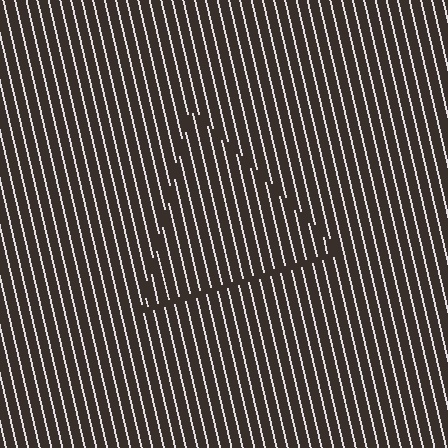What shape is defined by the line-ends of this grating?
An illusory triangle. The interior of the shape contains the same grating, shifted by half a period — the contour is defined by the phase discontinuity where line-ends from the inner and outer gratings abut.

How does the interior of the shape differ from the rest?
The interior of the shape contains the same grating, shifted by half a period — the contour is defined by the phase discontinuity where line-ends from the inner and outer gratings abut.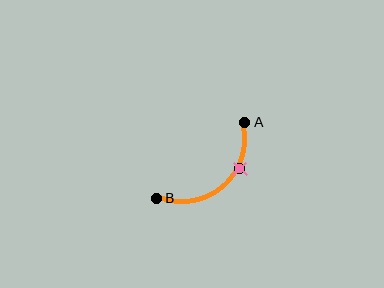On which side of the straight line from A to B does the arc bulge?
The arc bulges below and to the right of the straight line connecting A and B.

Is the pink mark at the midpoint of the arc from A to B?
No. The pink mark lies on the arc but is closer to endpoint A. The arc midpoint would be at the point on the curve equidistant along the arc from both A and B.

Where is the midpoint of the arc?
The arc midpoint is the point on the curve farthest from the straight line joining A and B. It sits below and to the right of that line.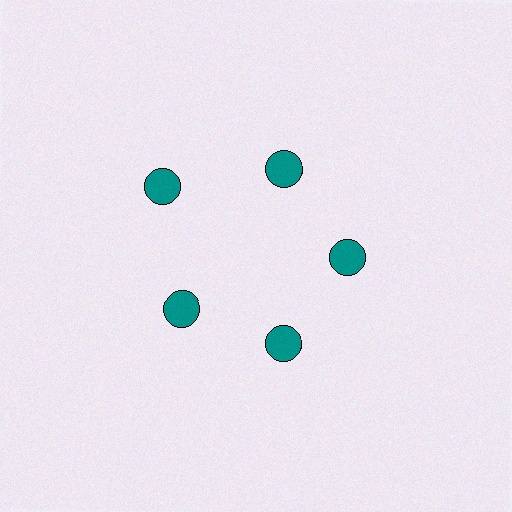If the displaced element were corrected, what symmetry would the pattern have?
It would have 5-fold rotational symmetry — the pattern would map onto itself every 72 degrees.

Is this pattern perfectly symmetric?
No. The 5 teal circles are arranged in a ring, but one element near the 10 o'clock position is pushed outward from the center, breaking the 5-fold rotational symmetry.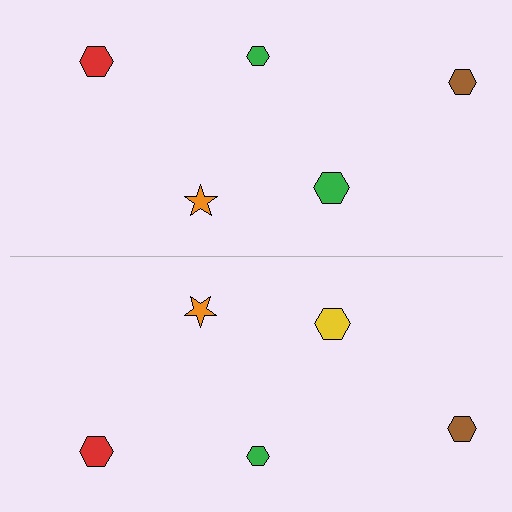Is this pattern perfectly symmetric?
No, the pattern is not perfectly symmetric. The yellow hexagon on the bottom side breaks the symmetry — its mirror counterpart is green.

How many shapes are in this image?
There are 10 shapes in this image.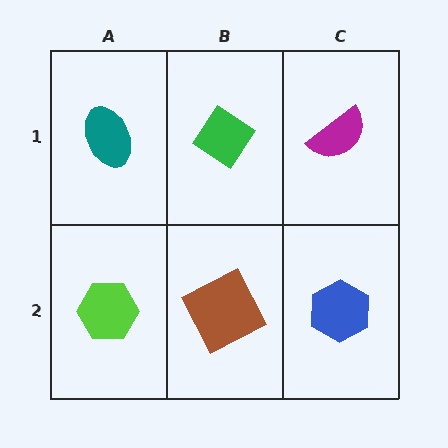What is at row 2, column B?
A brown square.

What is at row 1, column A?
A teal ellipse.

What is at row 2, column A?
A lime hexagon.